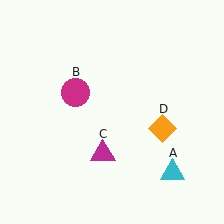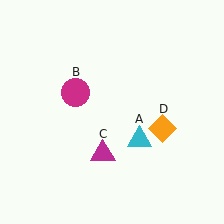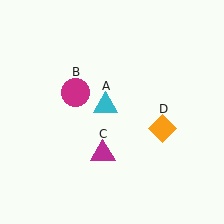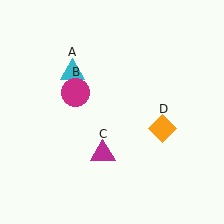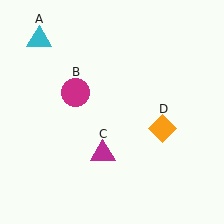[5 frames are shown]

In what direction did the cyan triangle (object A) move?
The cyan triangle (object A) moved up and to the left.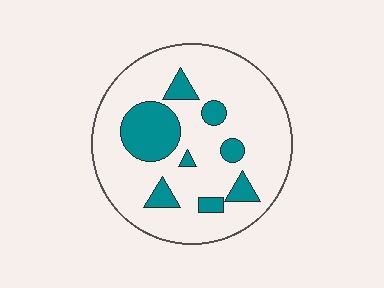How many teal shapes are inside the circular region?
8.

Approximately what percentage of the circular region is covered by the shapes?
Approximately 20%.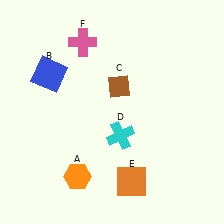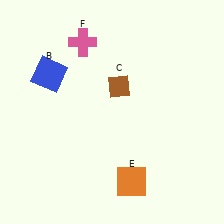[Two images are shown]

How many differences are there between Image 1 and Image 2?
There are 2 differences between the two images.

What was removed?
The orange hexagon (A), the cyan cross (D) were removed in Image 2.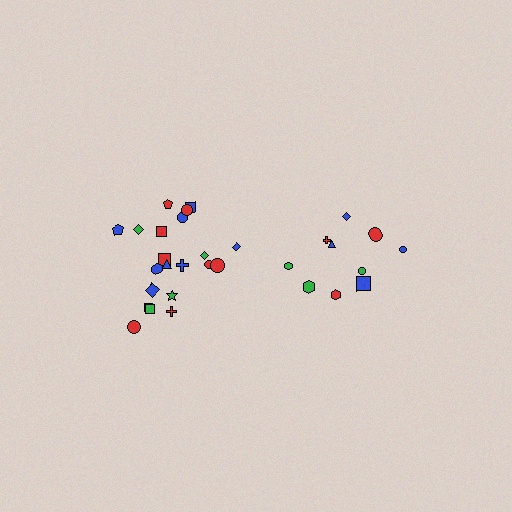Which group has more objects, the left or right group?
The left group.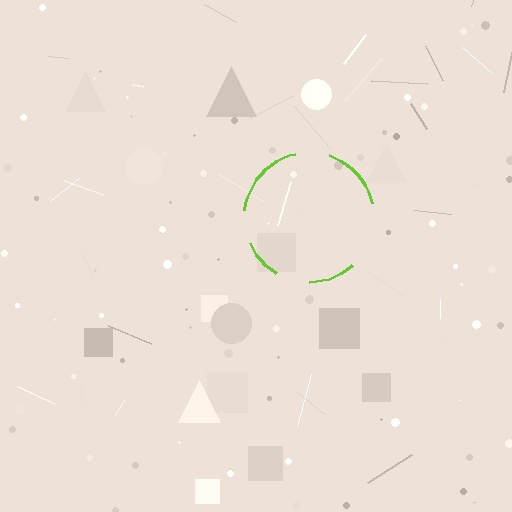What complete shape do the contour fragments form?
The contour fragments form a circle.